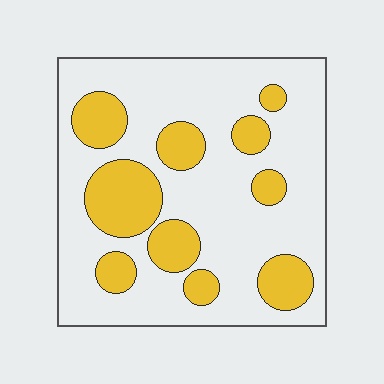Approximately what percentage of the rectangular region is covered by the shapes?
Approximately 25%.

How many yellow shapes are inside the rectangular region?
10.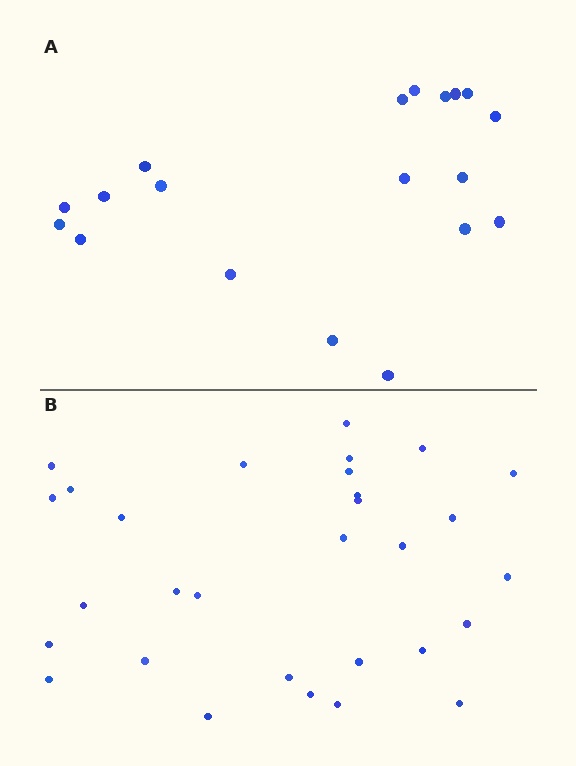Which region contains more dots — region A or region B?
Region B (the bottom region) has more dots.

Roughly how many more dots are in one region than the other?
Region B has roughly 12 or so more dots than region A.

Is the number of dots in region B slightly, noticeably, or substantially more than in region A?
Region B has substantially more. The ratio is roughly 1.6 to 1.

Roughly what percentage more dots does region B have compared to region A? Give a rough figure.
About 60% more.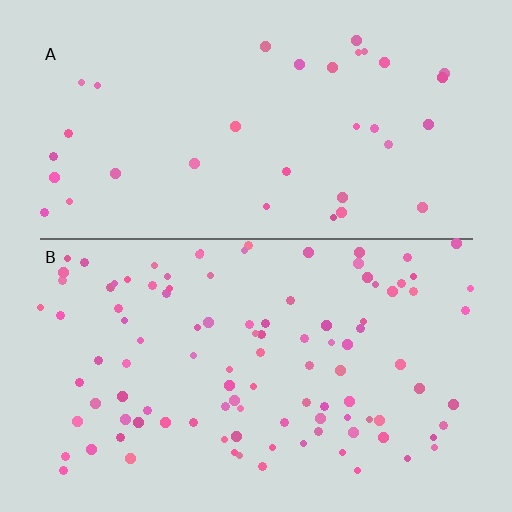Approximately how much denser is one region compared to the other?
Approximately 2.9× — region B over region A.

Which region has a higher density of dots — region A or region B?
B (the bottom).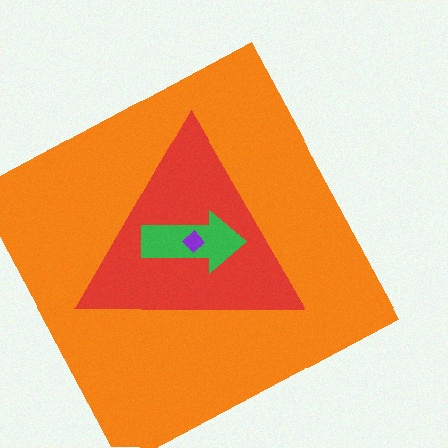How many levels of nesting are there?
4.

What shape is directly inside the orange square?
The red triangle.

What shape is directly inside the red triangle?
The green arrow.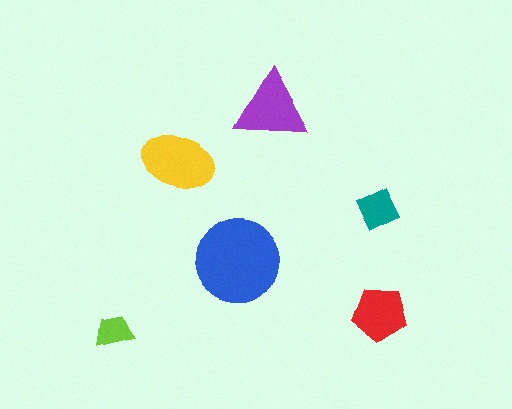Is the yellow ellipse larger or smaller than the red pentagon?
Larger.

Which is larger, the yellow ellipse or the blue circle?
The blue circle.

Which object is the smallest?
The lime trapezoid.